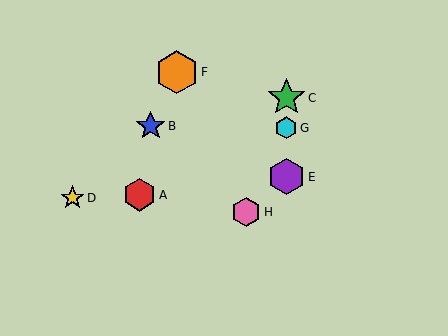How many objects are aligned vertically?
3 objects (C, E, G) are aligned vertically.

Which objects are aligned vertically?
Objects C, E, G are aligned vertically.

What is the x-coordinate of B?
Object B is at x≈151.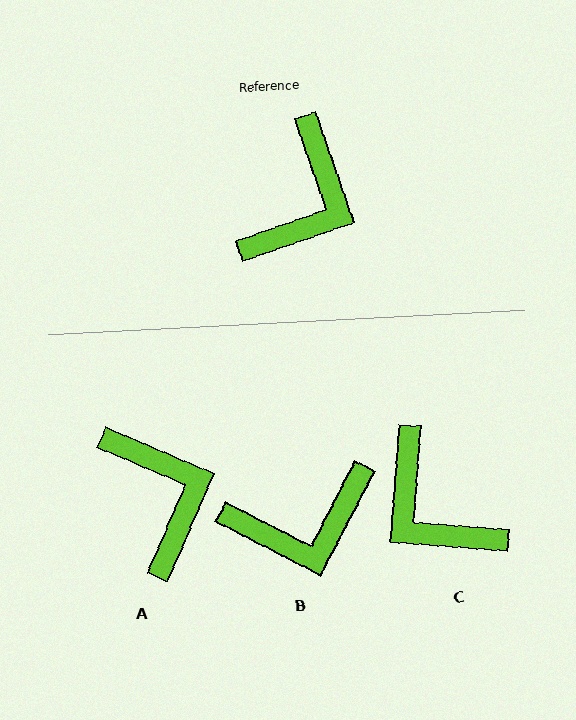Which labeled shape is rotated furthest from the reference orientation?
C, about 113 degrees away.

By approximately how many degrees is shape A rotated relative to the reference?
Approximately 48 degrees counter-clockwise.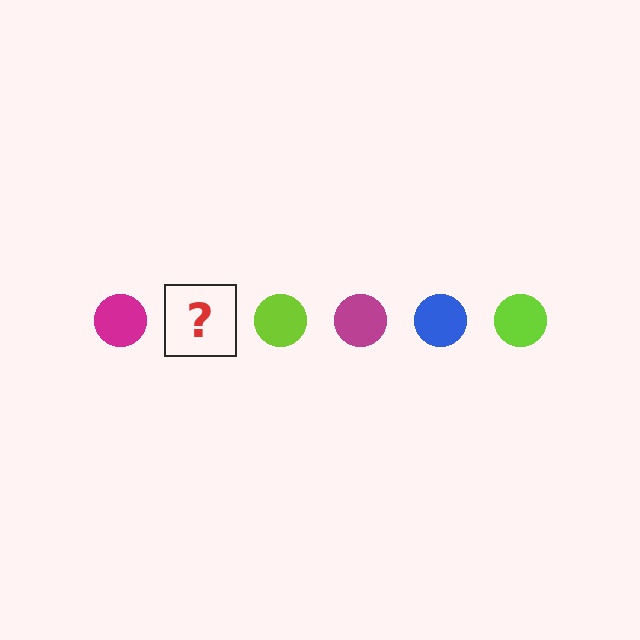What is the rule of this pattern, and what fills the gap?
The rule is that the pattern cycles through magenta, blue, lime circles. The gap should be filled with a blue circle.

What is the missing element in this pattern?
The missing element is a blue circle.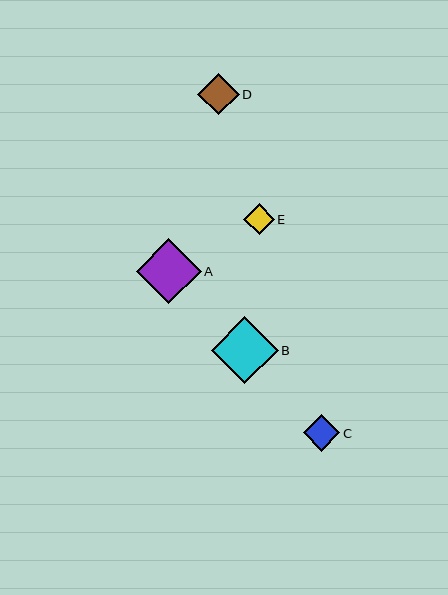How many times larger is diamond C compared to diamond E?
Diamond C is approximately 1.2 times the size of diamond E.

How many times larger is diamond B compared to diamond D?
Diamond B is approximately 1.6 times the size of diamond D.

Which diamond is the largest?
Diamond B is the largest with a size of approximately 67 pixels.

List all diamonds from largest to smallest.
From largest to smallest: B, A, D, C, E.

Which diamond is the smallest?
Diamond E is the smallest with a size of approximately 31 pixels.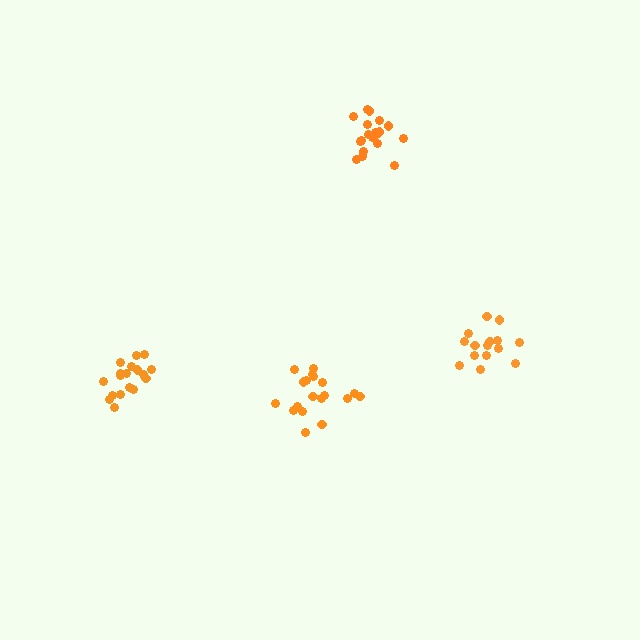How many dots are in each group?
Group 1: 15 dots, Group 2: 19 dots, Group 3: 18 dots, Group 4: 19 dots (71 total).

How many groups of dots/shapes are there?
There are 4 groups.